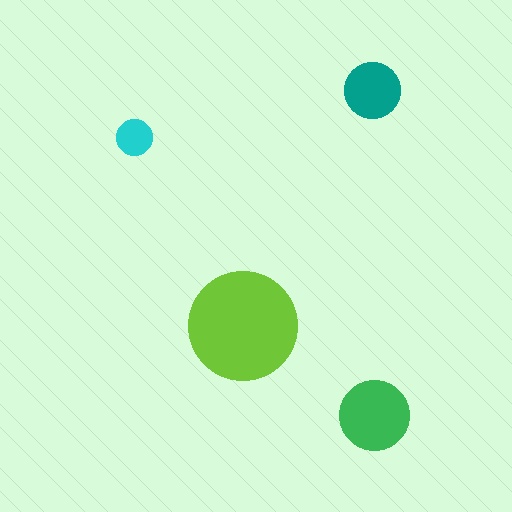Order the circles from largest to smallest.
the lime one, the green one, the teal one, the cyan one.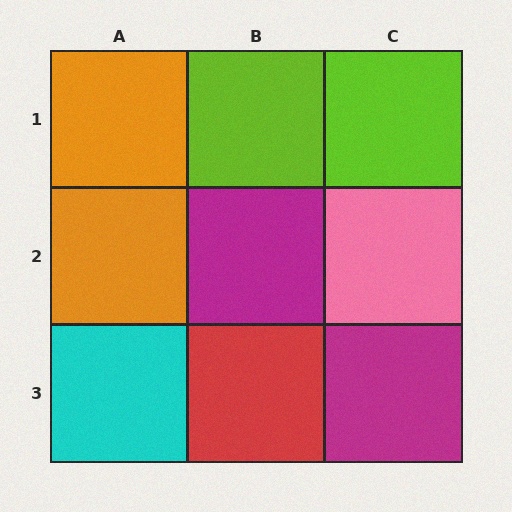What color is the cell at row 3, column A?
Cyan.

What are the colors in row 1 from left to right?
Orange, lime, lime.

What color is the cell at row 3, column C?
Magenta.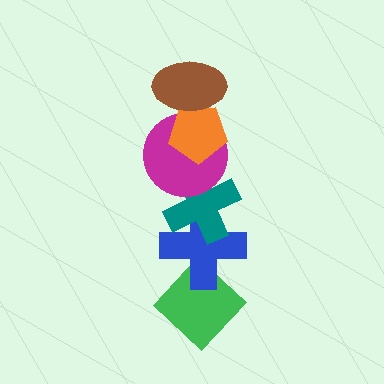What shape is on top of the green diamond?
The blue cross is on top of the green diamond.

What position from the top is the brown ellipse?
The brown ellipse is 1st from the top.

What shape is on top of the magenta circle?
The orange pentagon is on top of the magenta circle.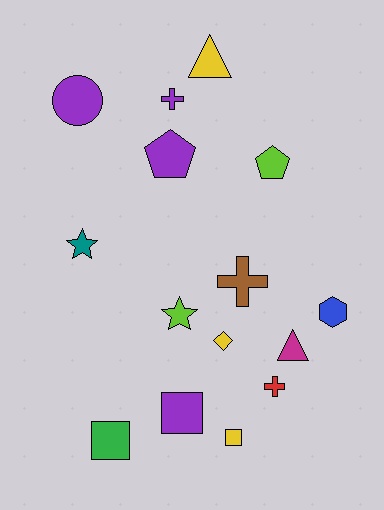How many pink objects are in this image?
There are no pink objects.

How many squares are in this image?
There are 3 squares.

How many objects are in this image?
There are 15 objects.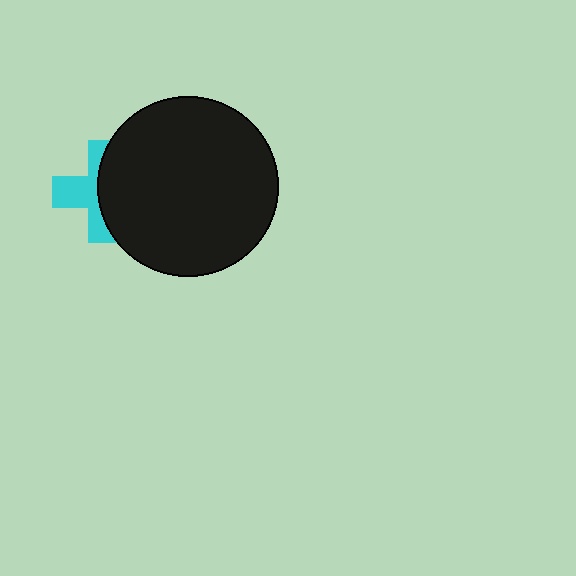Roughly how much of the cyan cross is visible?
About half of it is visible (roughly 48%).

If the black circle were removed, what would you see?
You would see the complete cyan cross.